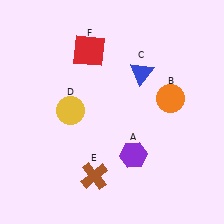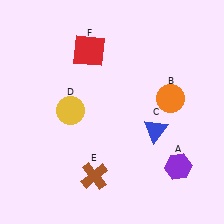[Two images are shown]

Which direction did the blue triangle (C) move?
The blue triangle (C) moved down.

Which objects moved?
The objects that moved are: the purple hexagon (A), the blue triangle (C).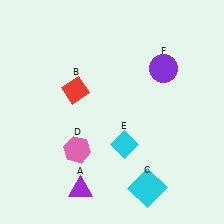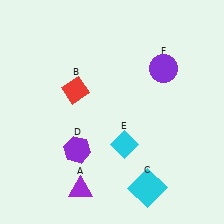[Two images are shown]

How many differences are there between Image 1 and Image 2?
There is 1 difference between the two images.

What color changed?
The hexagon (D) changed from pink in Image 1 to purple in Image 2.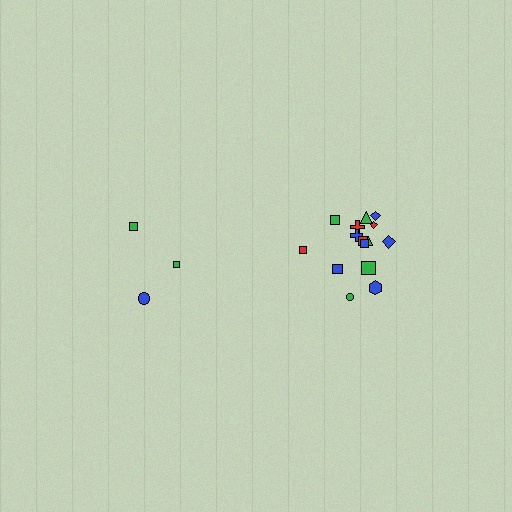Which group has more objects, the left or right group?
The right group.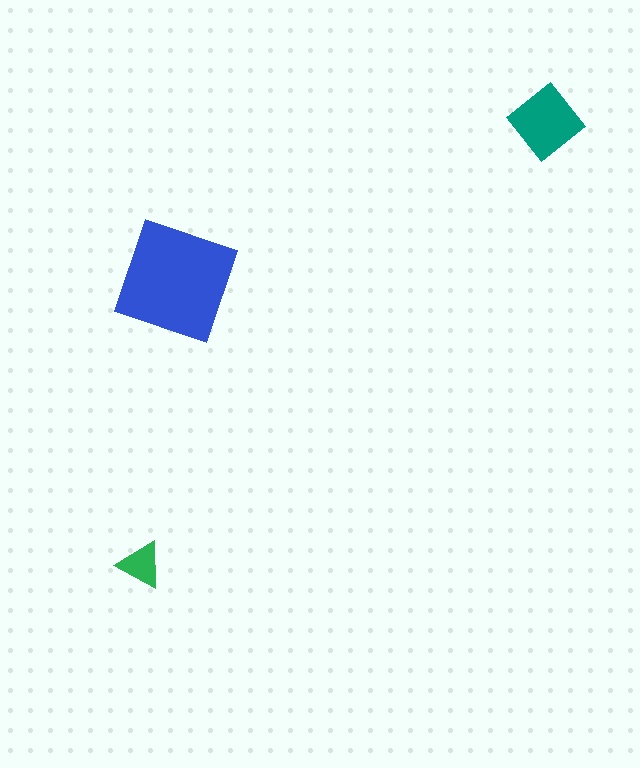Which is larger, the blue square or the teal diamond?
The blue square.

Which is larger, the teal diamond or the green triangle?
The teal diamond.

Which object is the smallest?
The green triangle.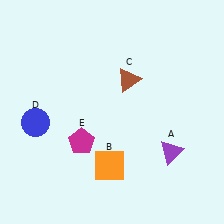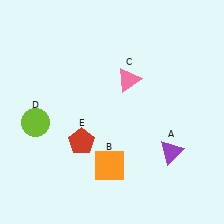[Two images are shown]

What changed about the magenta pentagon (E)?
In Image 1, E is magenta. In Image 2, it changed to red.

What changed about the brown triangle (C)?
In Image 1, C is brown. In Image 2, it changed to pink.